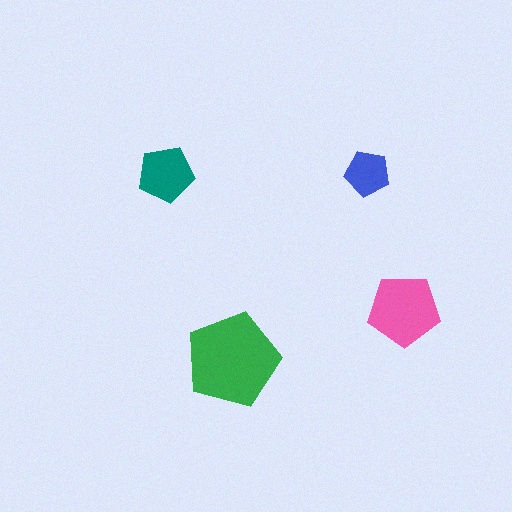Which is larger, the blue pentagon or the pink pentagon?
The pink one.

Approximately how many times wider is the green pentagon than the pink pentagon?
About 1.5 times wider.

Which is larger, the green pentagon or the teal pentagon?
The green one.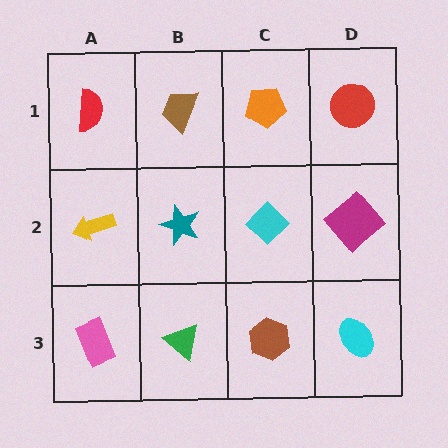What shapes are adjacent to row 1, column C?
A cyan diamond (row 2, column C), a brown trapezoid (row 1, column B), a red circle (row 1, column D).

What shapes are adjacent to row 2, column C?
An orange pentagon (row 1, column C), a brown hexagon (row 3, column C), a teal star (row 2, column B), a magenta diamond (row 2, column D).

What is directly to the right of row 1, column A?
A brown trapezoid.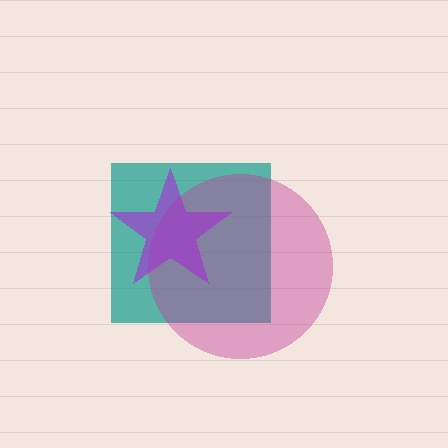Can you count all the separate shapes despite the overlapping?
Yes, there are 3 separate shapes.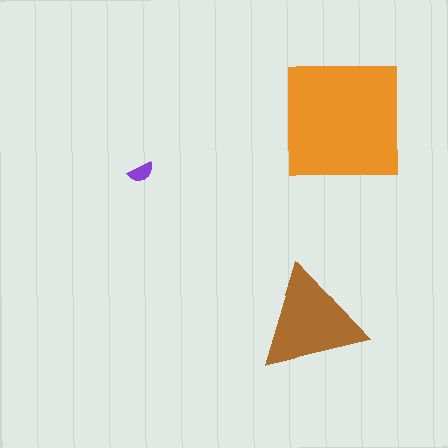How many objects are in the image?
There are 3 objects in the image.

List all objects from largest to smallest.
The orange square, the brown triangle, the purple semicircle.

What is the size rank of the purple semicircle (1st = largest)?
3rd.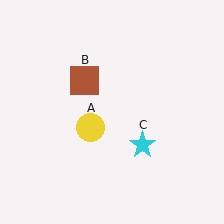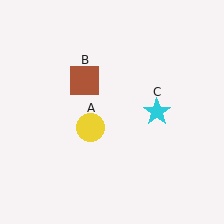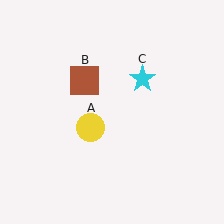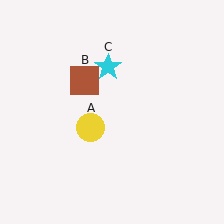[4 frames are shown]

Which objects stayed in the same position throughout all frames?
Yellow circle (object A) and brown square (object B) remained stationary.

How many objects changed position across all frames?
1 object changed position: cyan star (object C).